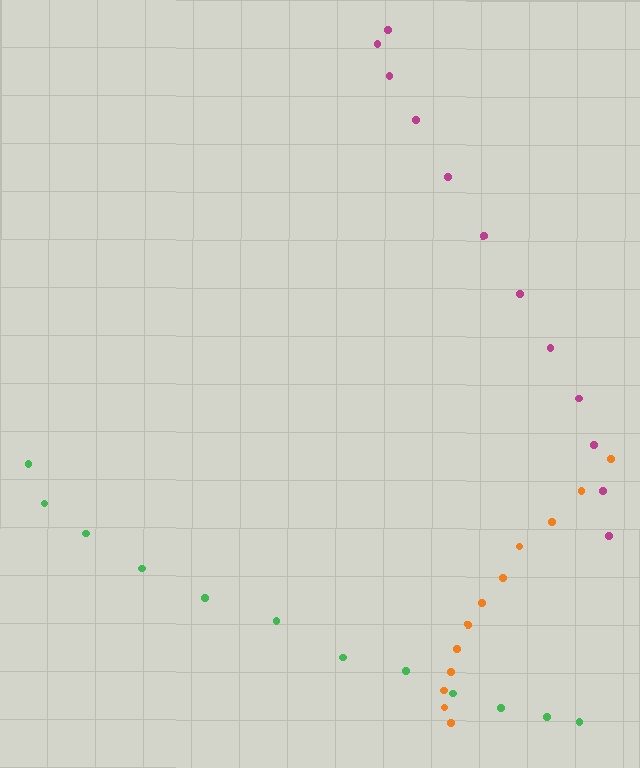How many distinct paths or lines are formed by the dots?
There are 3 distinct paths.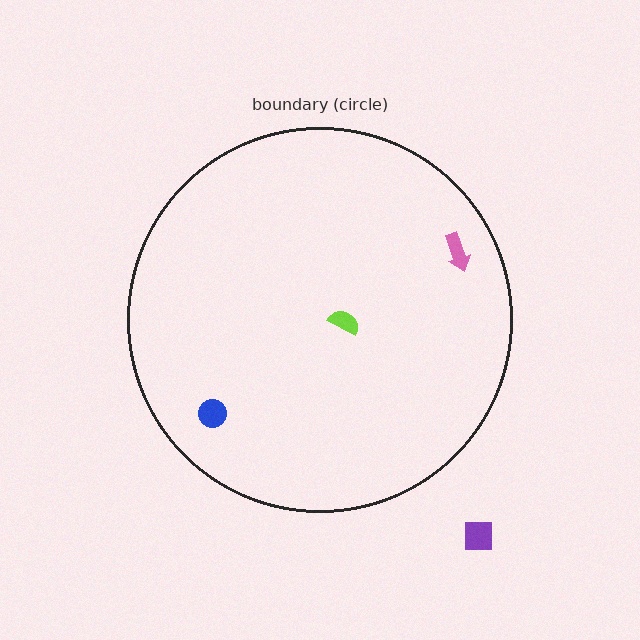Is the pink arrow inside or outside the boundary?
Inside.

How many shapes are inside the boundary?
3 inside, 1 outside.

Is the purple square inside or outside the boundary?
Outside.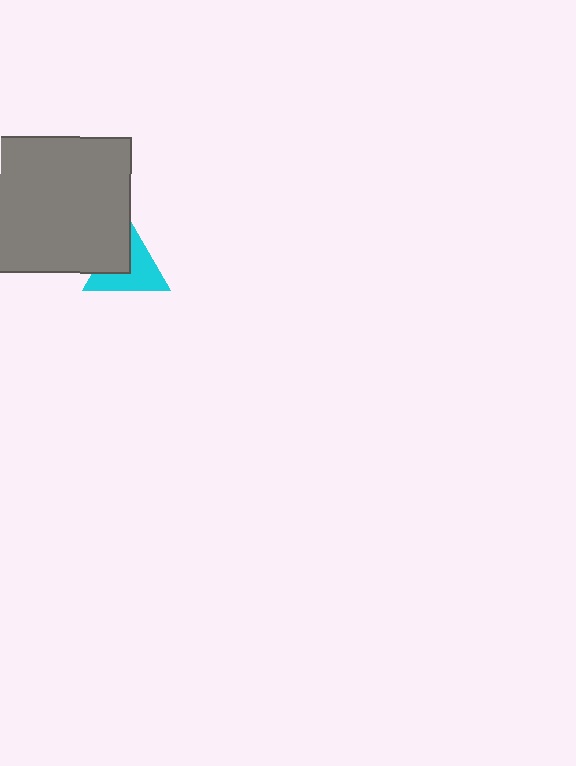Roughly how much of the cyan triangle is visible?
About half of it is visible (roughly 63%).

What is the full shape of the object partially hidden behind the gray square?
The partially hidden object is a cyan triangle.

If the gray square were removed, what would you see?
You would see the complete cyan triangle.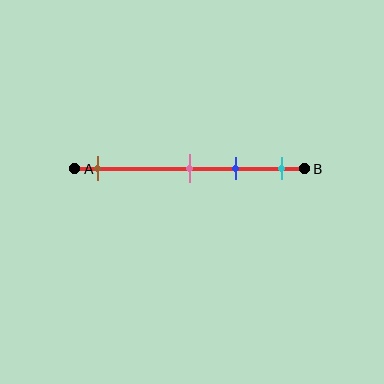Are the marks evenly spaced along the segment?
No, the marks are not evenly spaced.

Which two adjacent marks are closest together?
The pink and blue marks are the closest adjacent pair.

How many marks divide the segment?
There are 4 marks dividing the segment.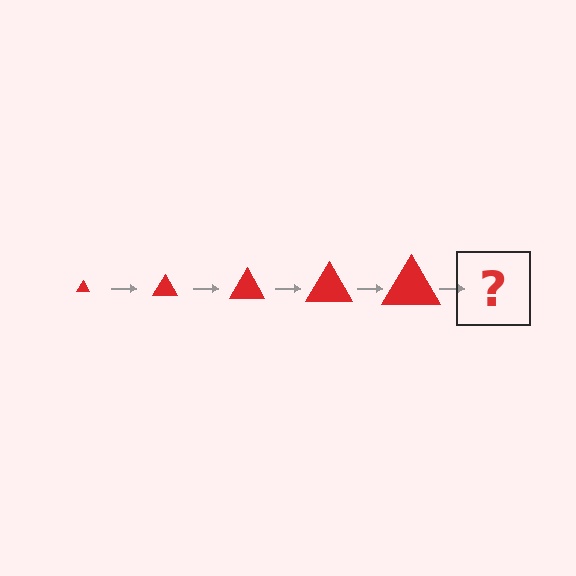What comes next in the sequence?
The next element should be a red triangle, larger than the previous one.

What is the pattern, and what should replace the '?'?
The pattern is that the triangle gets progressively larger each step. The '?' should be a red triangle, larger than the previous one.